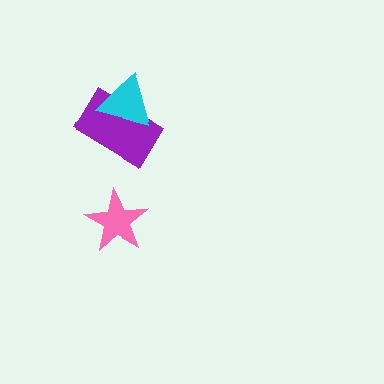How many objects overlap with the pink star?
0 objects overlap with the pink star.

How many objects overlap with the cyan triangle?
1 object overlaps with the cyan triangle.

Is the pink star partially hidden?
No, no other shape covers it.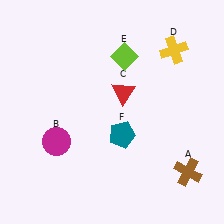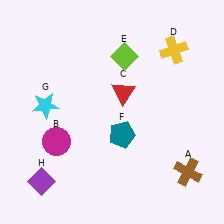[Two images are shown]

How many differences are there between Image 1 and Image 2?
There are 2 differences between the two images.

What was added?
A cyan star (G), a purple diamond (H) were added in Image 2.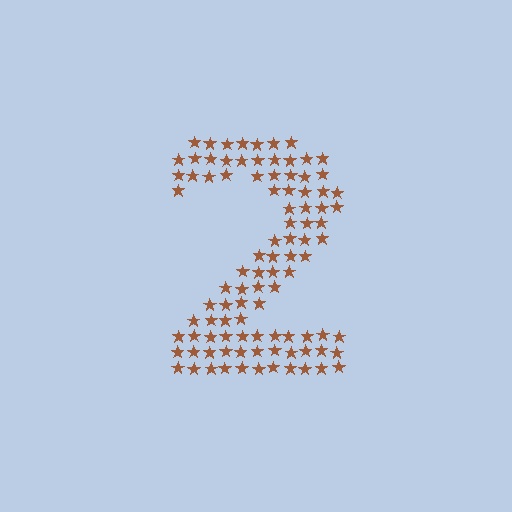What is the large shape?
The large shape is the digit 2.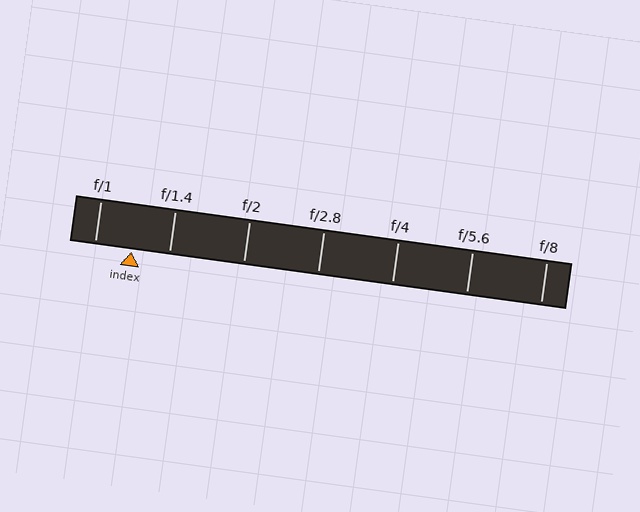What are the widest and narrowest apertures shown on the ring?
The widest aperture shown is f/1 and the narrowest is f/8.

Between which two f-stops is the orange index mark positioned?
The index mark is between f/1 and f/1.4.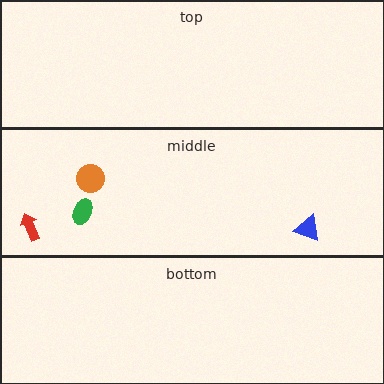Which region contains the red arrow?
The middle region.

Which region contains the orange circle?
The middle region.